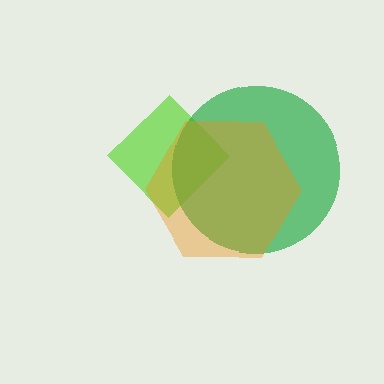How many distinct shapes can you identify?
There are 3 distinct shapes: a lime diamond, a green circle, an orange hexagon.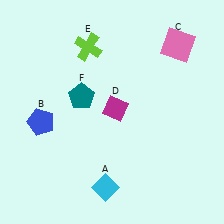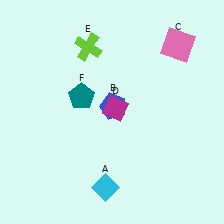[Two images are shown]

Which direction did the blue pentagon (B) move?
The blue pentagon (B) moved right.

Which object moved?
The blue pentagon (B) moved right.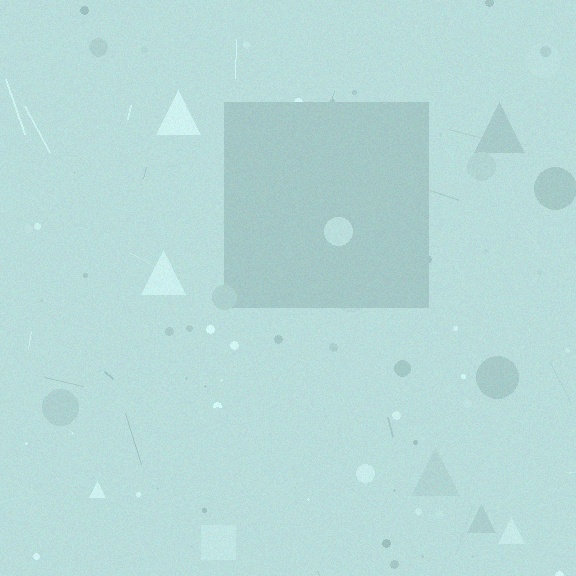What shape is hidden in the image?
A square is hidden in the image.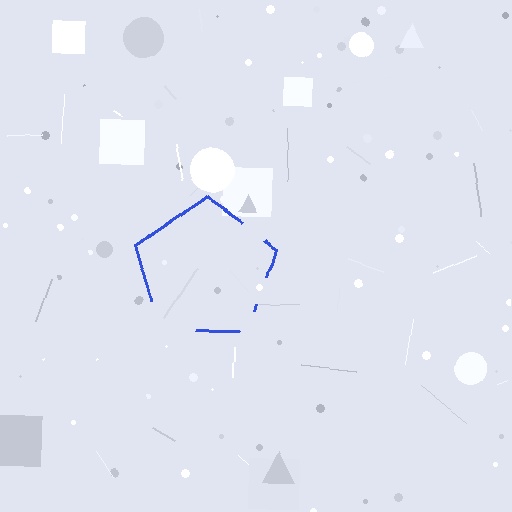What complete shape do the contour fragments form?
The contour fragments form a pentagon.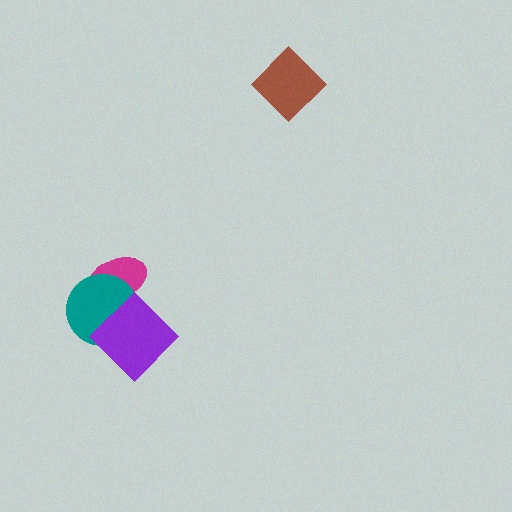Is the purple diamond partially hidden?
No, no other shape covers it.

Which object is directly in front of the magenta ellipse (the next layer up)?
The teal circle is directly in front of the magenta ellipse.